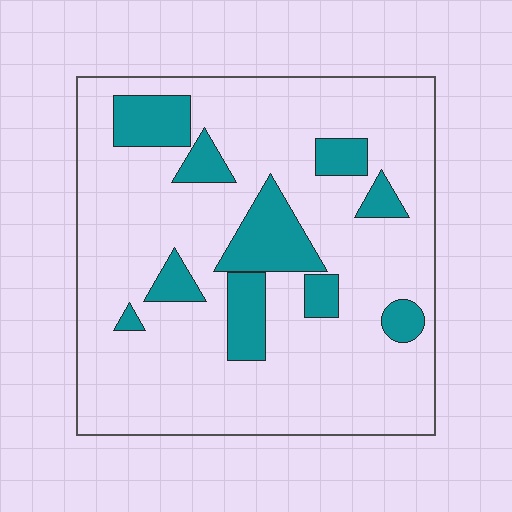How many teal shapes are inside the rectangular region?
10.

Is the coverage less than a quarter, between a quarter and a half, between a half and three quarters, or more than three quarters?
Less than a quarter.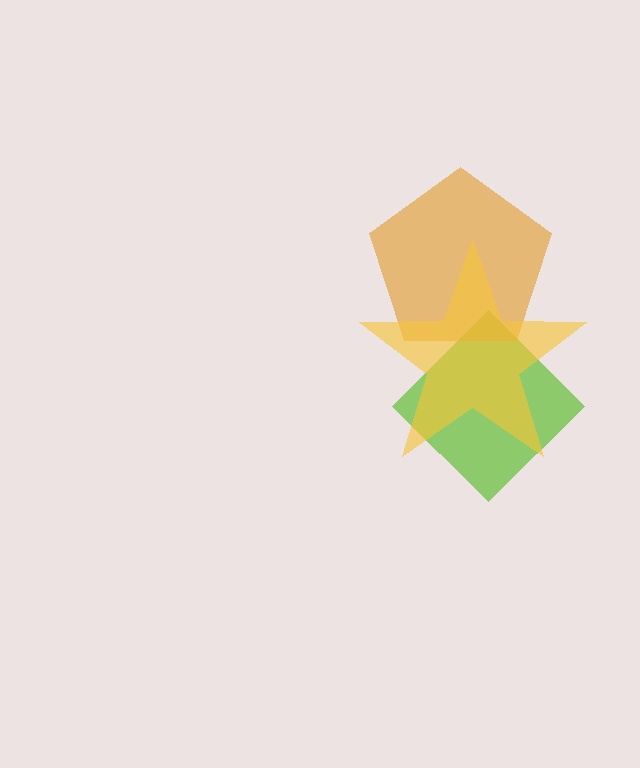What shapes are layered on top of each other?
The layered shapes are: a lime diamond, an orange pentagon, a yellow star.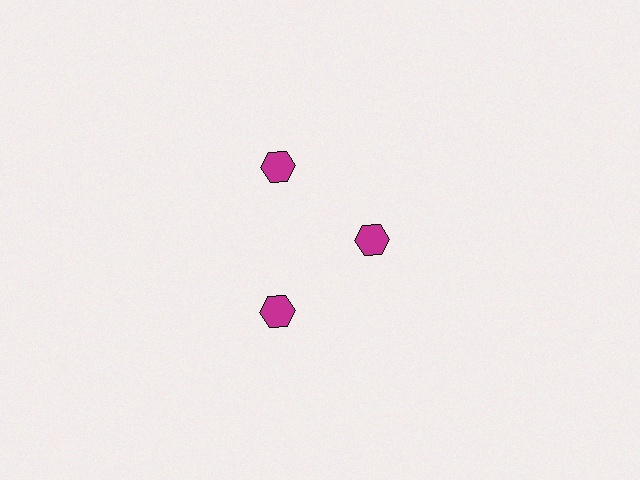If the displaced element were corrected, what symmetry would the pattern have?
It would have 3-fold rotational symmetry — the pattern would map onto itself every 120 degrees.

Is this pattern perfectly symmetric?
No. The 3 magenta hexagons are arranged in a ring, but one element near the 3 o'clock position is pulled inward toward the center, breaking the 3-fold rotational symmetry.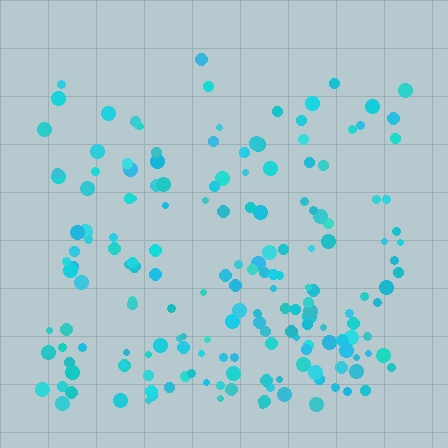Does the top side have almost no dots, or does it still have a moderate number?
Still a moderate number, just noticeably fewer than the bottom.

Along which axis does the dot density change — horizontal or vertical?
Vertical.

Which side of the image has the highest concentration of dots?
The bottom.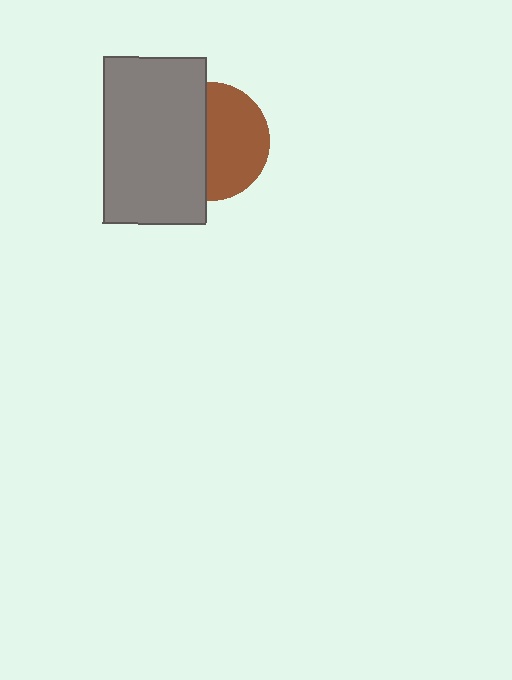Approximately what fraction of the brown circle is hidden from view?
Roughly 46% of the brown circle is hidden behind the gray rectangle.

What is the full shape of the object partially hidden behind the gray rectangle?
The partially hidden object is a brown circle.